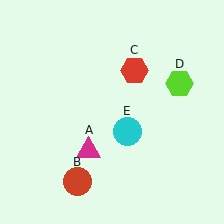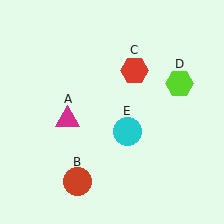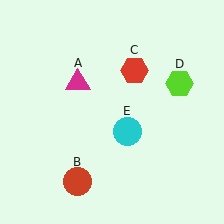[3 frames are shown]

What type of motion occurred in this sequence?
The magenta triangle (object A) rotated clockwise around the center of the scene.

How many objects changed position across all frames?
1 object changed position: magenta triangle (object A).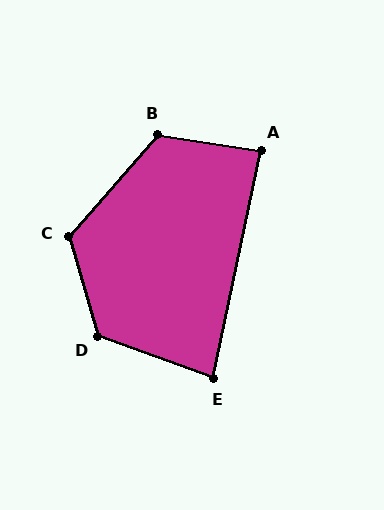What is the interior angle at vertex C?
Approximately 123 degrees (obtuse).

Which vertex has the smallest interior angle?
E, at approximately 82 degrees.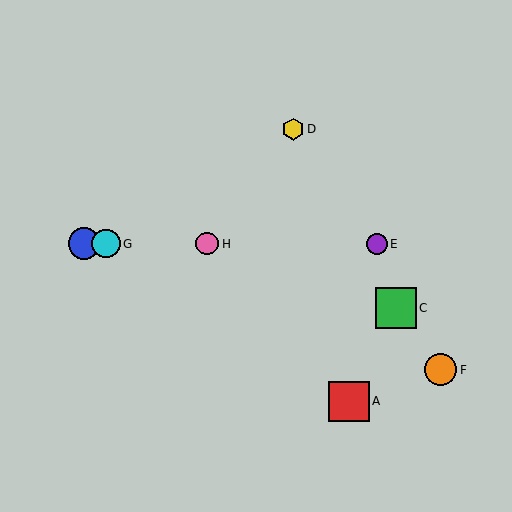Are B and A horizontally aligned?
No, B is at y≈244 and A is at y≈401.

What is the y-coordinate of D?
Object D is at y≈129.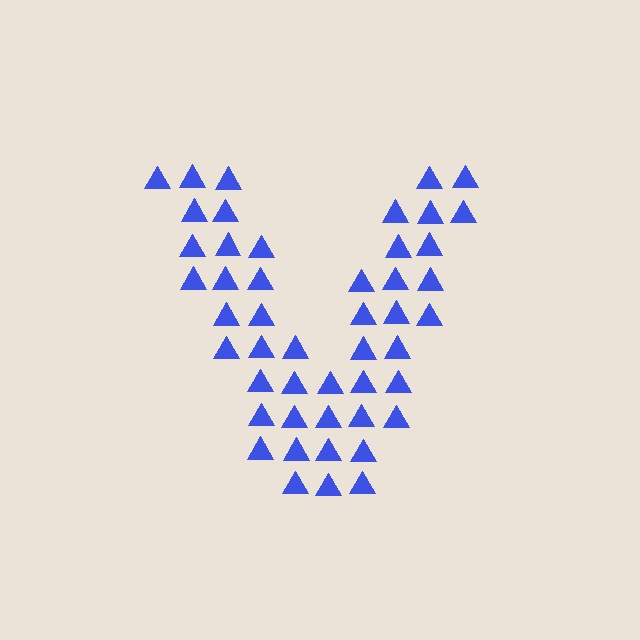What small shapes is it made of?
It is made of small triangles.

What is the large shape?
The large shape is the letter V.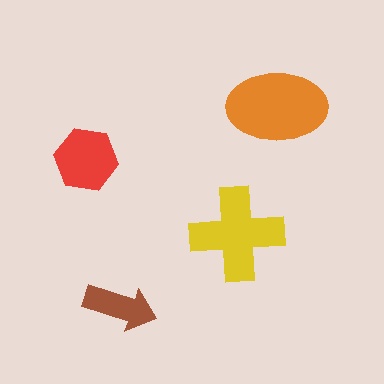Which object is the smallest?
The brown arrow.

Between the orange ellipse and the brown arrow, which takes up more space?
The orange ellipse.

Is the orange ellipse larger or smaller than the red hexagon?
Larger.